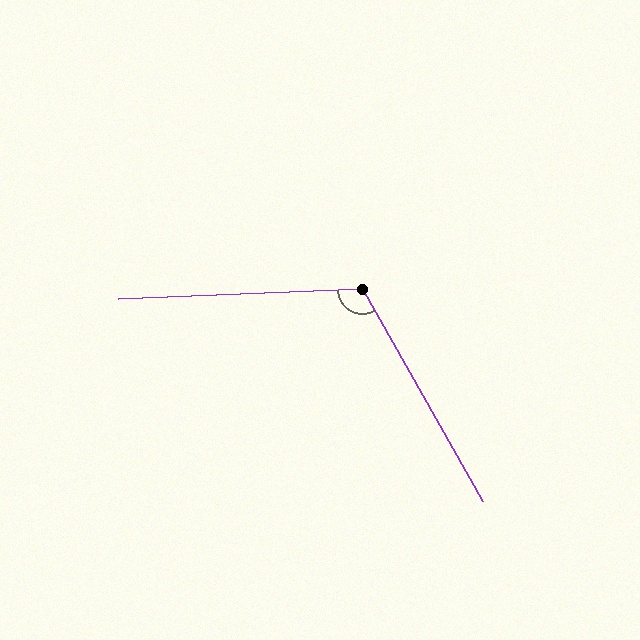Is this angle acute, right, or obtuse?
It is obtuse.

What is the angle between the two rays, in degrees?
Approximately 117 degrees.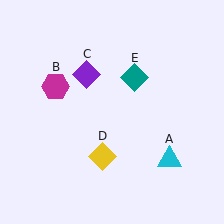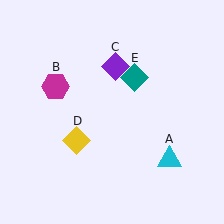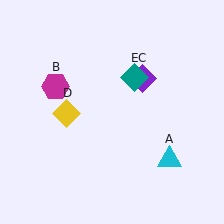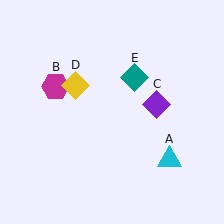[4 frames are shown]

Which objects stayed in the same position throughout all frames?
Cyan triangle (object A) and magenta hexagon (object B) and teal diamond (object E) remained stationary.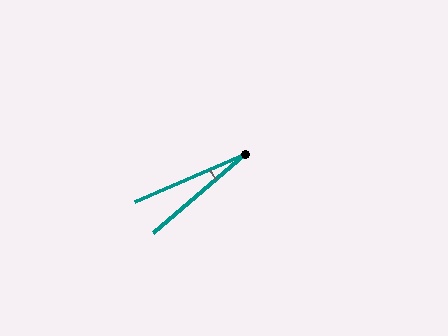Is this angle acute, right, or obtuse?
It is acute.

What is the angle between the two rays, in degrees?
Approximately 18 degrees.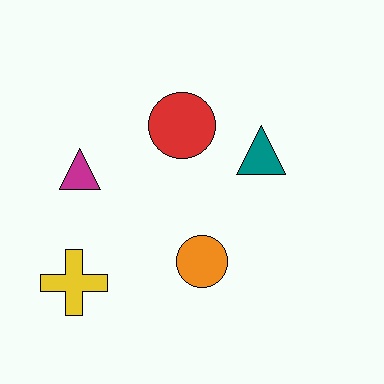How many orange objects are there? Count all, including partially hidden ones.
There is 1 orange object.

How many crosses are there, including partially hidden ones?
There is 1 cross.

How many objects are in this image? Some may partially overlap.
There are 5 objects.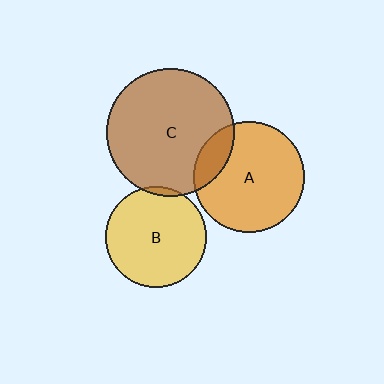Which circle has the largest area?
Circle C (brown).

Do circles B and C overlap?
Yes.